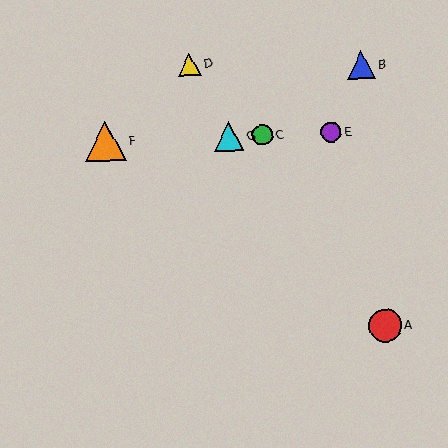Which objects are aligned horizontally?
Objects C, E, F, G are aligned horizontally.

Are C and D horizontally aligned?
No, C is at y≈135 and D is at y≈65.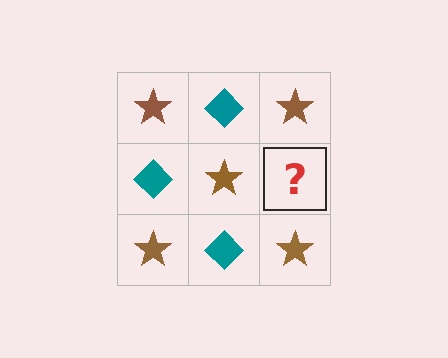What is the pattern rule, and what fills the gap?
The rule is that it alternates brown star and teal diamond in a checkerboard pattern. The gap should be filled with a teal diamond.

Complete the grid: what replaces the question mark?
The question mark should be replaced with a teal diamond.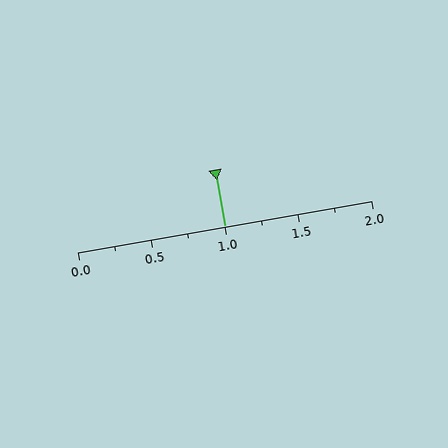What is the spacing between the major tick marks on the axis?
The major ticks are spaced 0.5 apart.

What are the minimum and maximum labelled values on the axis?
The axis runs from 0.0 to 2.0.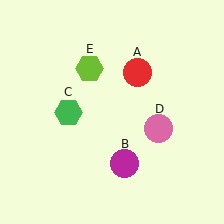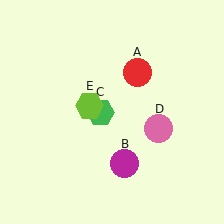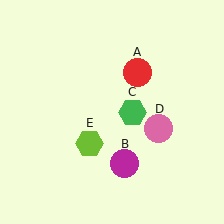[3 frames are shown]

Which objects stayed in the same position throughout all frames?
Red circle (object A) and magenta circle (object B) and pink circle (object D) remained stationary.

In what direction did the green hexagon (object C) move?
The green hexagon (object C) moved right.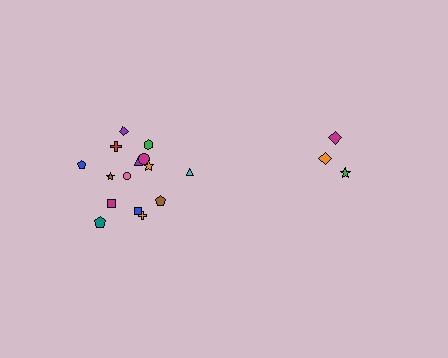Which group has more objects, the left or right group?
The left group.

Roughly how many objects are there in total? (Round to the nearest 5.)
Roughly 20 objects in total.